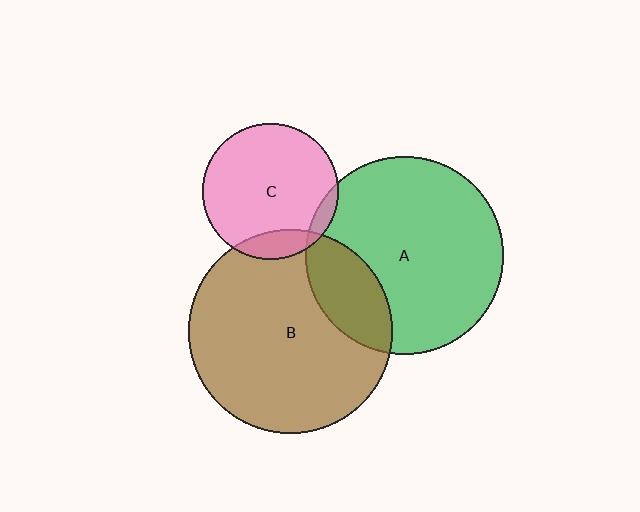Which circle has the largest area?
Circle B (brown).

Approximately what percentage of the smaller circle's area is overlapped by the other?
Approximately 5%.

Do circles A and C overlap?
Yes.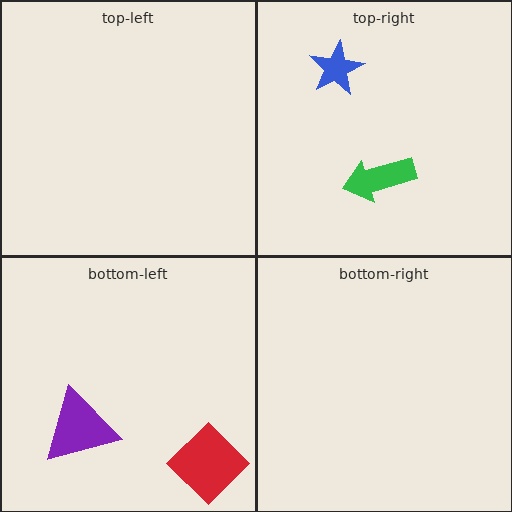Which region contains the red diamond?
The bottom-left region.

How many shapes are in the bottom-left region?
2.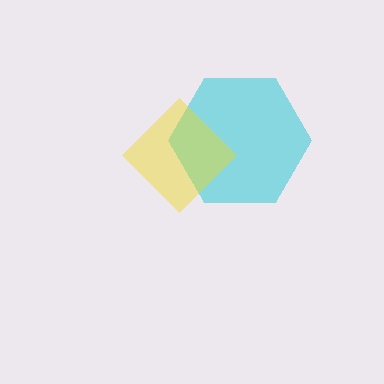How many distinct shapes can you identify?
There are 2 distinct shapes: a cyan hexagon, a yellow diamond.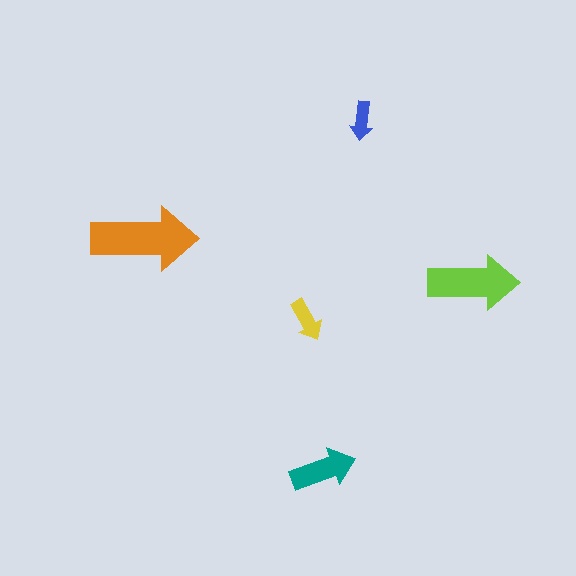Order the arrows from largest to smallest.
the orange one, the lime one, the teal one, the yellow one, the blue one.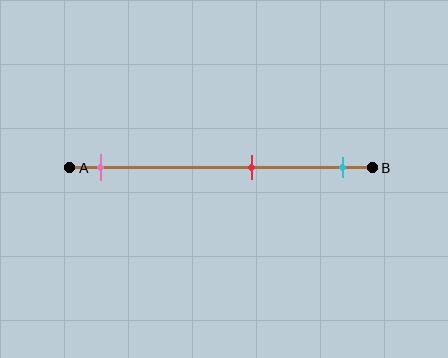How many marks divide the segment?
There are 3 marks dividing the segment.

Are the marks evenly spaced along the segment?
No, the marks are not evenly spaced.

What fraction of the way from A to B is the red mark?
The red mark is approximately 60% (0.6) of the way from A to B.